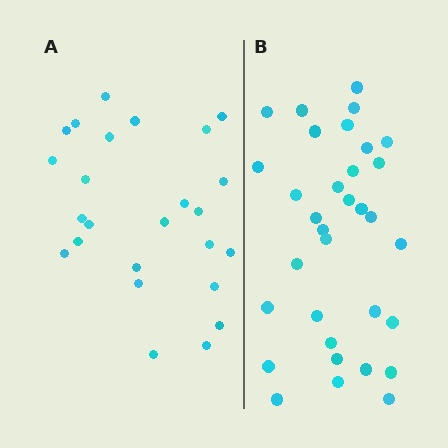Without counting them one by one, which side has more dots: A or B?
Region B (the right region) has more dots.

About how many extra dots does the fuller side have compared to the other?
Region B has roughly 8 or so more dots than region A.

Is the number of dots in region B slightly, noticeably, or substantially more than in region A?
Region B has noticeably more, but not dramatically so. The ratio is roughly 1.3 to 1.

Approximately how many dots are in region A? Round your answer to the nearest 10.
About 20 dots. (The exact count is 25, which rounds to 20.)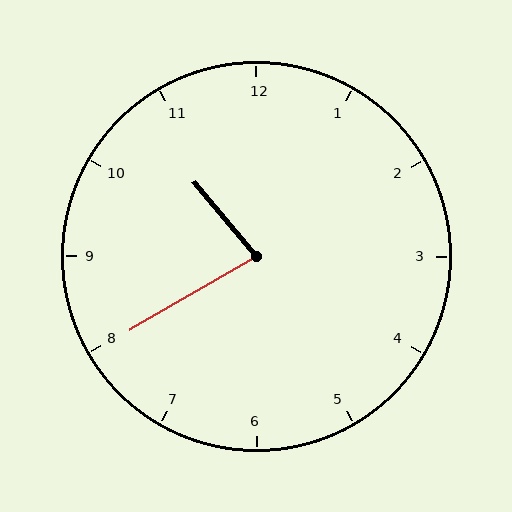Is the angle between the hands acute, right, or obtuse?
It is acute.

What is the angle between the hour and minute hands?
Approximately 80 degrees.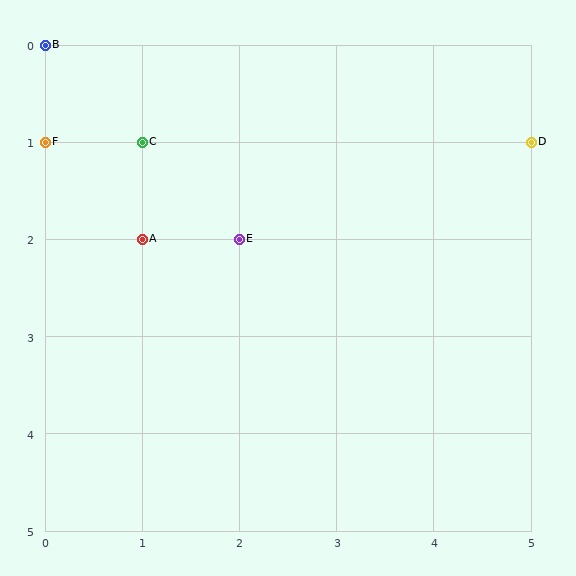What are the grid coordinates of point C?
Point C is at grid coordinates (1, 1).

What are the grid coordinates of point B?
Point B is at grid coordinates (0, 0).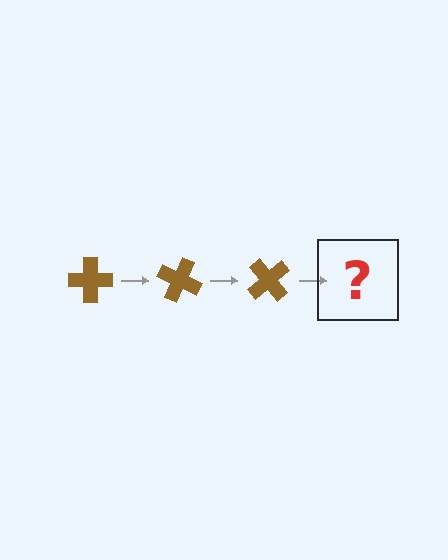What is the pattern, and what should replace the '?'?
The pattern is that the cross rotates 25 degrees each step. The '?' should be a brown cross rotated 75 degrees.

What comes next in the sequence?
The next element should be a brown cross rotated 75 degrees.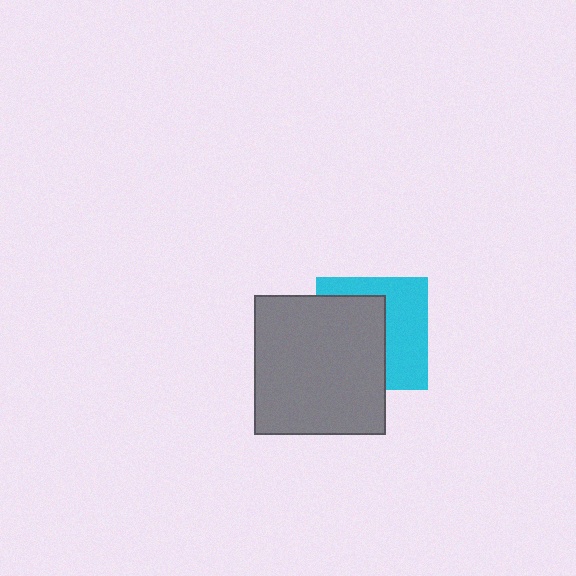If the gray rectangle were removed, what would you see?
You would see the complete cyan square.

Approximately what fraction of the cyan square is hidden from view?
Roughly 52% of the cyan square is hidden behind the gray rectangle.